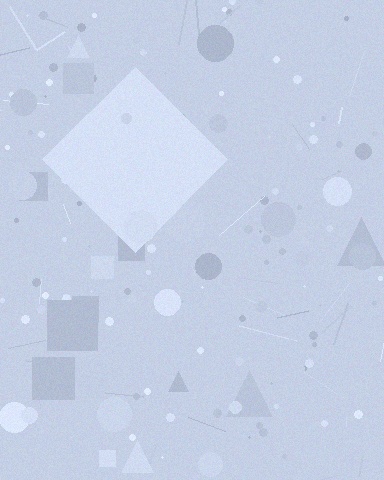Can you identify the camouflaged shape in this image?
The camouflaged shape is a diamond.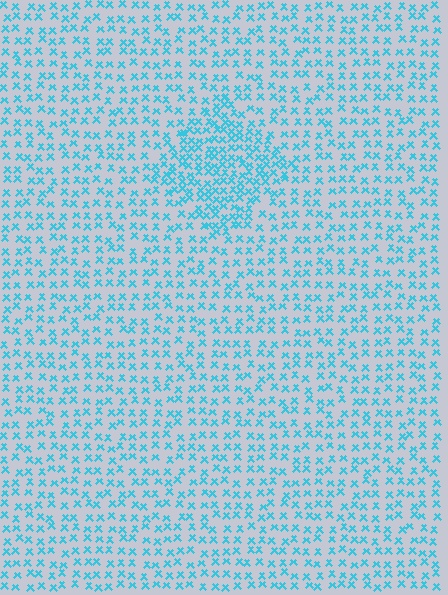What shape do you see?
I see a diamond.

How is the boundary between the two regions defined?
The boundary is defined by a change in element density (approximately 1.9x ratio). All elements are the same color, size, and shape.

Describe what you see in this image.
The image contains small cyan elements arranged at two different densities. A diamond-shaped region is visible where the elements are more densely packed than the surrounding area.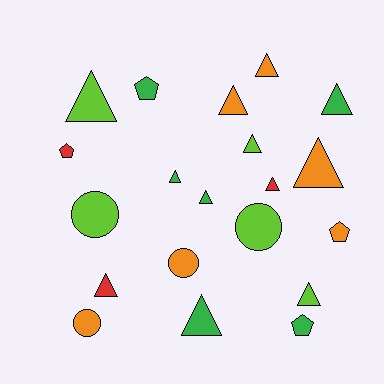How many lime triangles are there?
There are 3 lime triangles.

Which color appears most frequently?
Green, with 6 objects.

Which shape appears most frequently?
Triangle, with 12 objects.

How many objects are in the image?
There are 20 objects.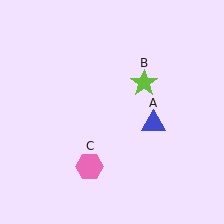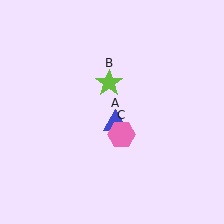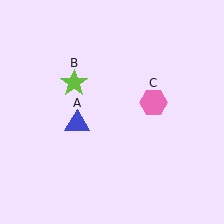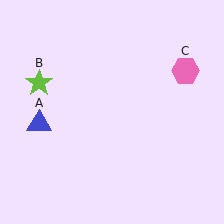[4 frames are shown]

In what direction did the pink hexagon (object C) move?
The pink hexagon (object C) moved up and to the right.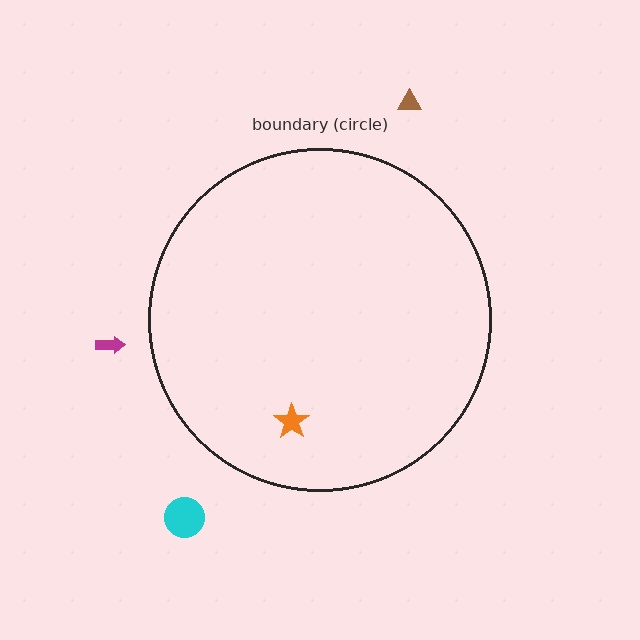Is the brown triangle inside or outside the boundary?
Outside.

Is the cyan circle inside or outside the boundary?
Outside.